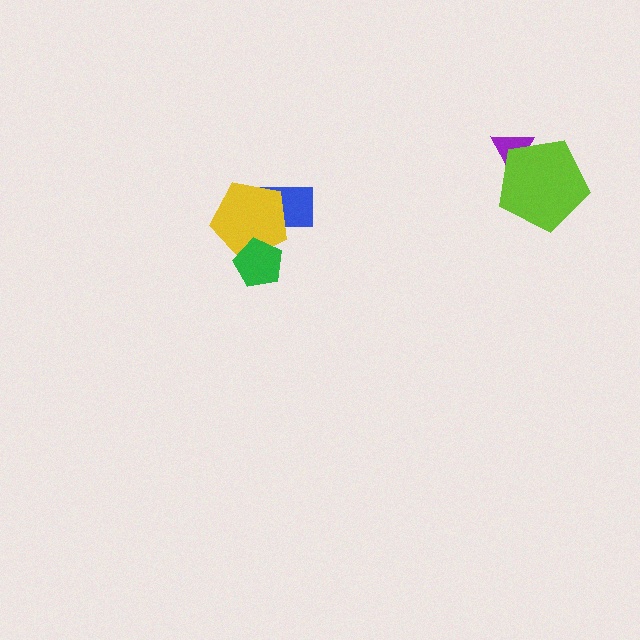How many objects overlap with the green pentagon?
1 object overlaps with the green pentagon.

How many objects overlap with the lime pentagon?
1 object overlaps with the lime pentagon.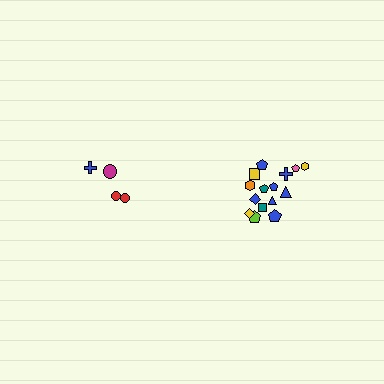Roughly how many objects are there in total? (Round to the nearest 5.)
Roughly 20 objects in total.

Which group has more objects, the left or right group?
The right group.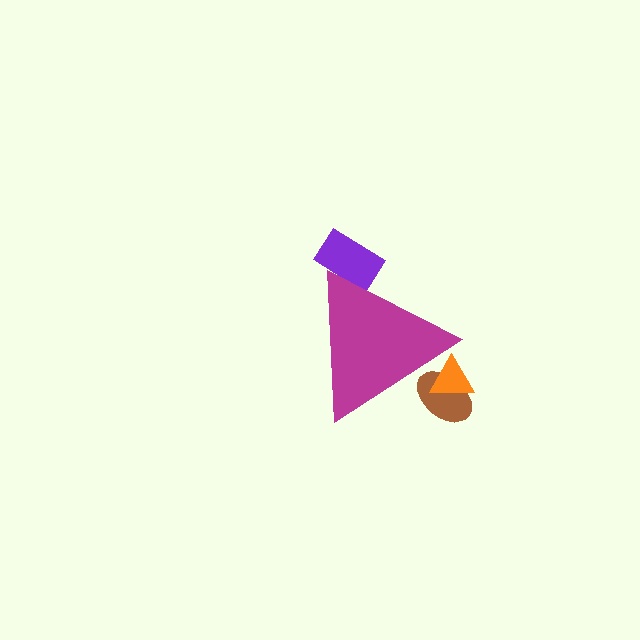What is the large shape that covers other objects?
A magenta triangle.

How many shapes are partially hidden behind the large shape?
3 shapes are partially hidden.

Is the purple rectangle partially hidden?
Yes, the purple rectangle is partially hidden behind the magenta triangle.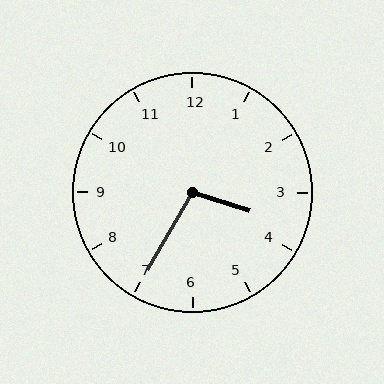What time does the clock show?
3:35.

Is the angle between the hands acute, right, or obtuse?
It is obtuse.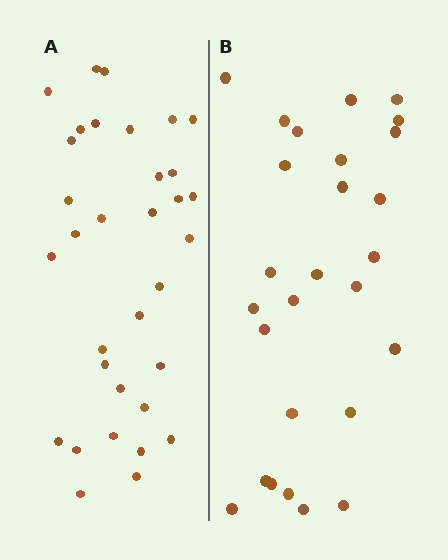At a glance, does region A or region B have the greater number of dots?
Region A (the left region) has more dots.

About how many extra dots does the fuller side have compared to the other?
Region A has about 6 more dots than region B.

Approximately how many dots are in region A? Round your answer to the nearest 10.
About 30 dots. (The exact count is 33, which rounds to 30.)